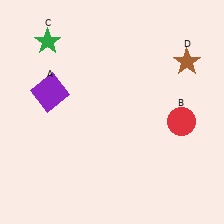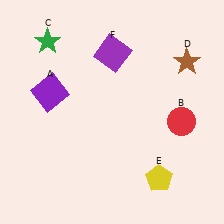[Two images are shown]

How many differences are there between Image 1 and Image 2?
There are 2 differences between the two images.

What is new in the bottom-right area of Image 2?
A yellow pentagon (E) was added in the bottom-right area of Image 2.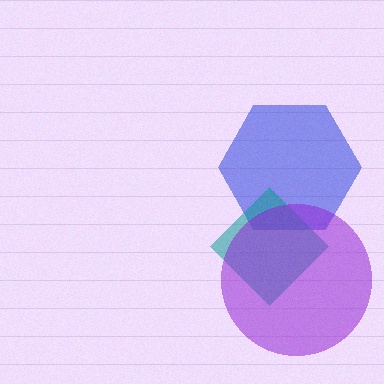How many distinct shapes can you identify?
There are 3 distinct shapes: a blue hexagon, a teal diamond, a purple circle.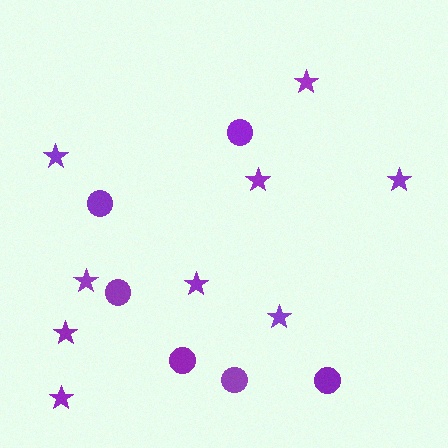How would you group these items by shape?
There are 2 groups: one group of circles (6) and one group of stars (9).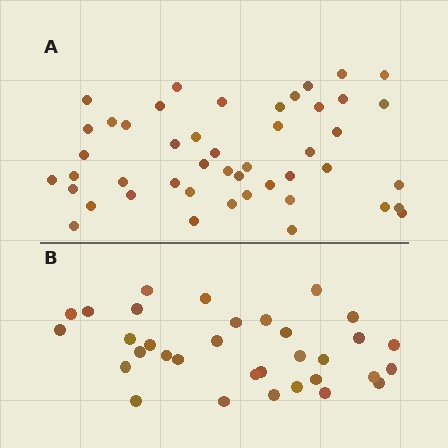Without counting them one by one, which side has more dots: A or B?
Region A (the top region) has more dots.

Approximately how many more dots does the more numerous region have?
Region A has approximately 15 more dots than region B.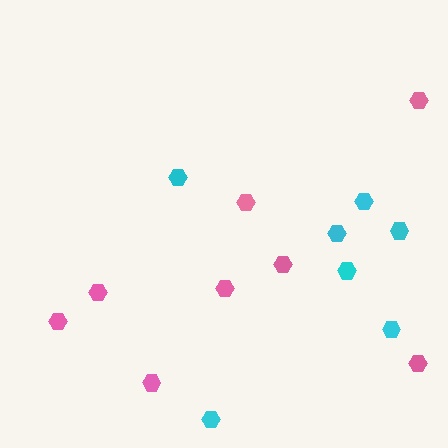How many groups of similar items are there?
There are 2 groups: one group of cyan hexagons (7) and one group of pink hexagons (8).